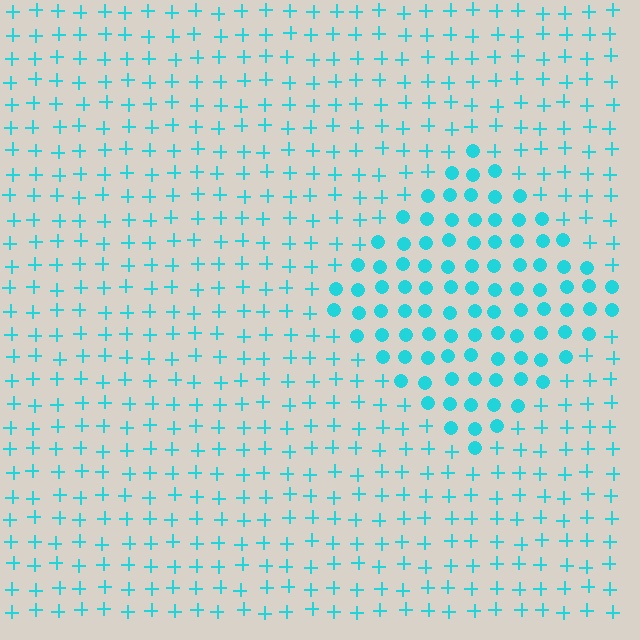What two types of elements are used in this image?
The image uses circles inside the diamond region and plus signs outside it.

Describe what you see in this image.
The image is filled with small cyan elements arranged in a uniform grid. A diamond-shaped region contains circles, while the surrounding area contains plus signs. The boundary is defined purely by the change in element shape.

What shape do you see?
I see a diamond.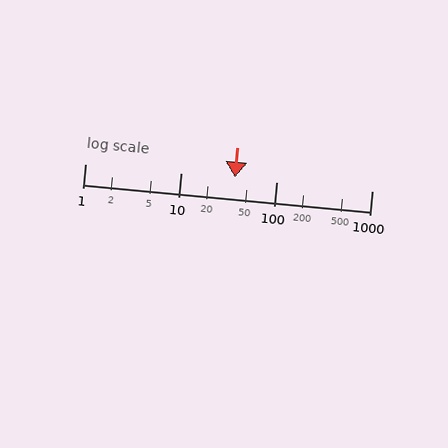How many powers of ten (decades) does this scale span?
The scale spans 3 decades, from 1 to 1000.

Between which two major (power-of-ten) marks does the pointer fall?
The pointer is between 10 and 100.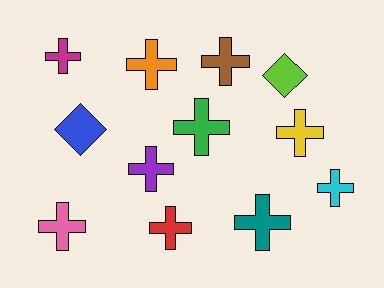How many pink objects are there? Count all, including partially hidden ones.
There is 1 pink object.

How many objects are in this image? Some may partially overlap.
There are 12 objects.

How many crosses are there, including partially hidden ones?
There are 10 crosses.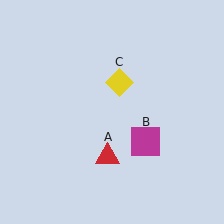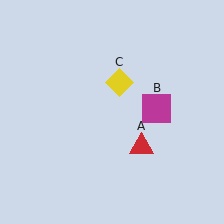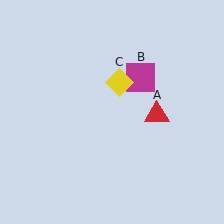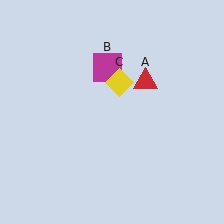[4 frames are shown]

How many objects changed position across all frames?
2 objects changed position: red triangle (object A), magenta square (object B).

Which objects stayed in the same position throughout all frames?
Yellow diamond (object C) remained stationary.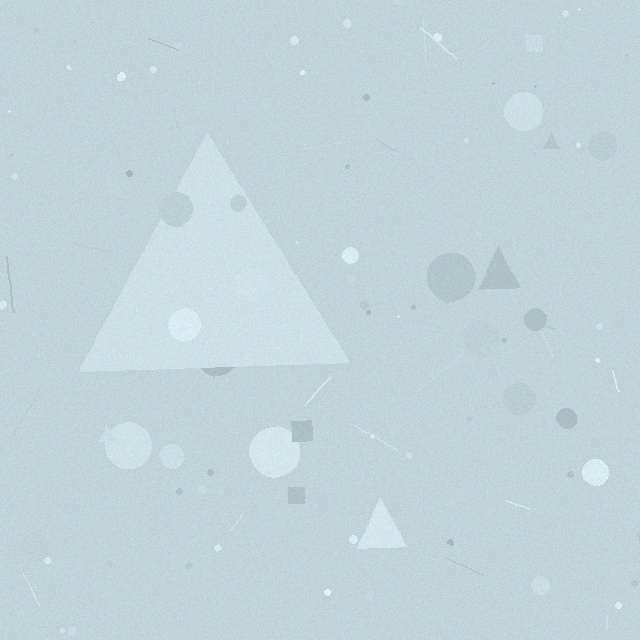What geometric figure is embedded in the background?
A triangle is embedded in the background.